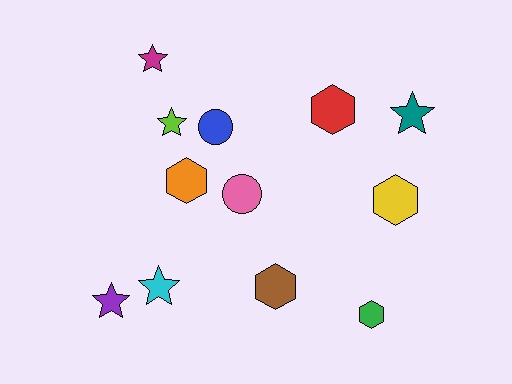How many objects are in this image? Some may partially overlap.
There are 12 objects.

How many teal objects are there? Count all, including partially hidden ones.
There is 1 teal object.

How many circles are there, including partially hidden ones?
There are 2 circles.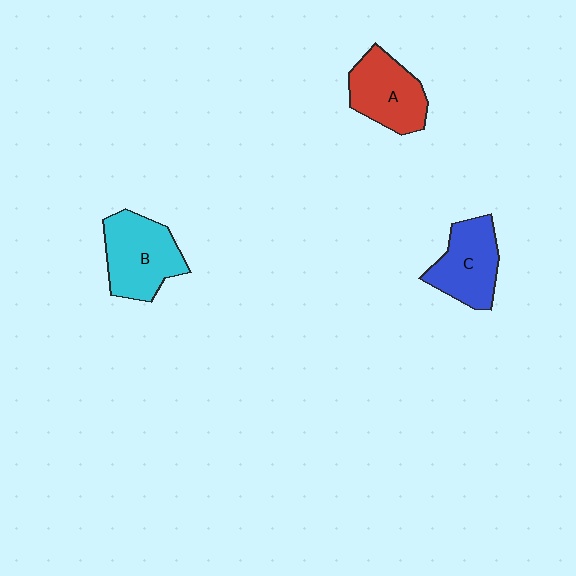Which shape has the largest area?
Shape B (cyan).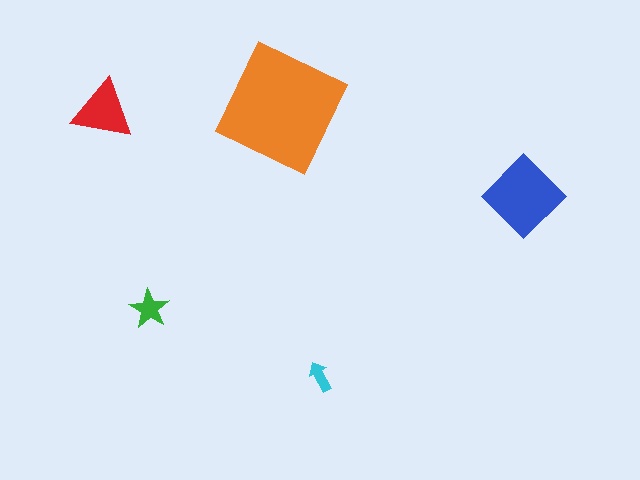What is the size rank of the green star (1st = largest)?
4th.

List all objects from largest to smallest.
The orange square, the blue diamond, the red triangle, the green star, the cyan arrow.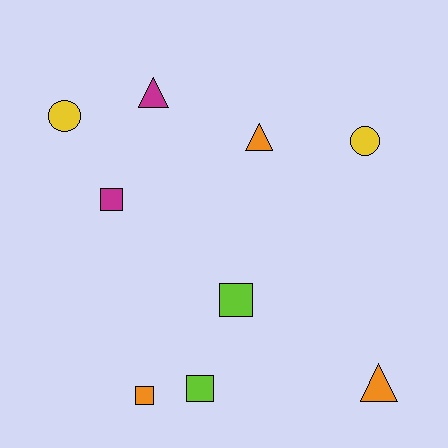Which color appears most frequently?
Orange, with 3 objects.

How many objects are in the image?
There are 9 objects.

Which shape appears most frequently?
Square, with 4 objects.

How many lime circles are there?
There are no lime circles.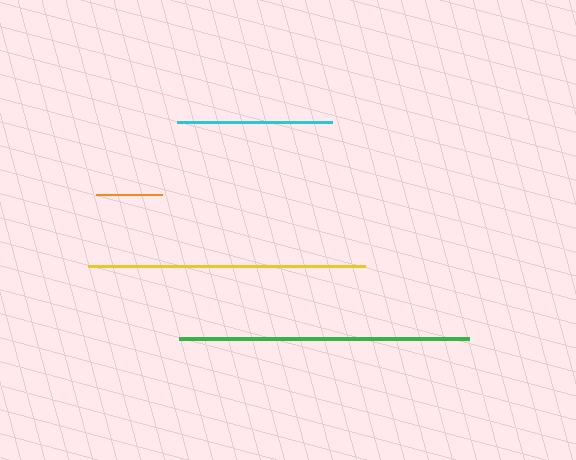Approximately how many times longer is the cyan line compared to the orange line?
The cyan line is approximately 2.3 times the length of the orange line.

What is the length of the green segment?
The green segment is approximately 290 pixels long.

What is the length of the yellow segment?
The yellow segment is approximately 277 pixels long.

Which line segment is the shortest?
The orange line is the shortest at approximately 66 pixels.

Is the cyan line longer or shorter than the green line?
The green line is longer than the cyan line.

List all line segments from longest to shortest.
From longest to shortest: green, yellow, cyan, orange.